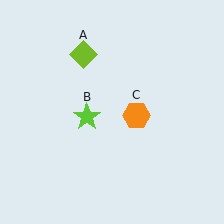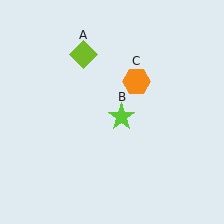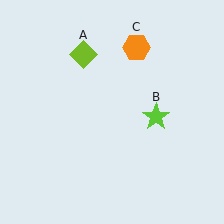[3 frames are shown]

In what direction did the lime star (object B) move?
The lime star (object B) moved right.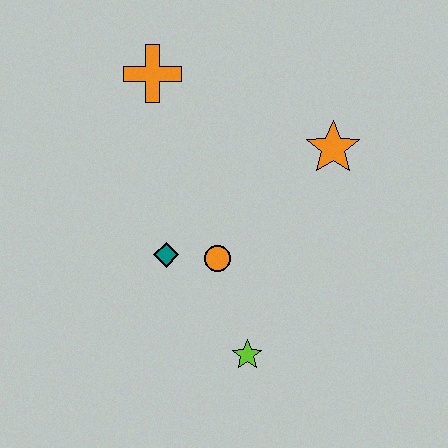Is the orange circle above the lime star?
Yes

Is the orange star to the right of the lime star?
Yes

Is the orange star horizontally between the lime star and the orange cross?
No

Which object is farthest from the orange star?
The lime star is farthest from the orange star.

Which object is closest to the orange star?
The orange circle is closest to the orange star.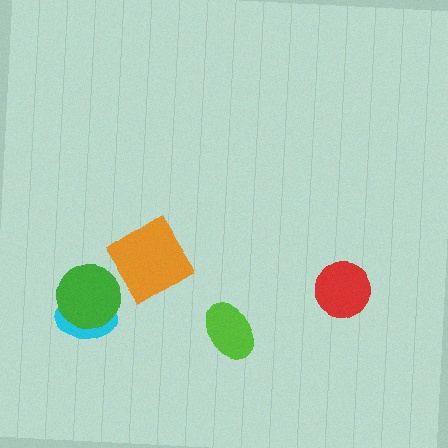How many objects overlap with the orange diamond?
0 objects overlap with the orange diamond.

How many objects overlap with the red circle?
0 objects overlap with the red circle.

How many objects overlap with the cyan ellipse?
1 object overlaps with the cyan ellipse.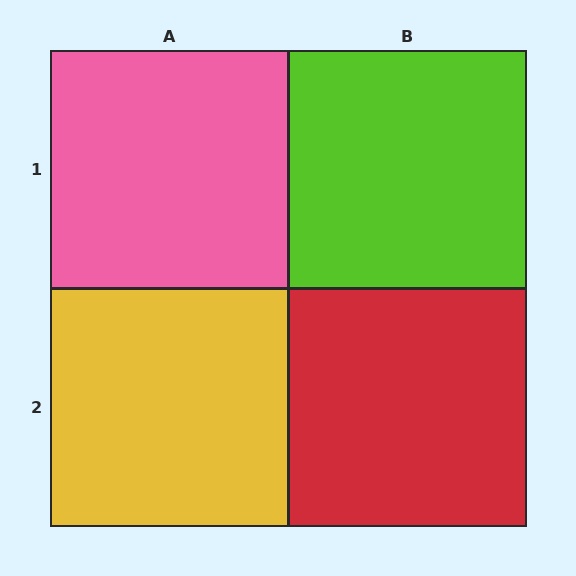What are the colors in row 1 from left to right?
Pink, lime.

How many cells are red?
1 cell is red.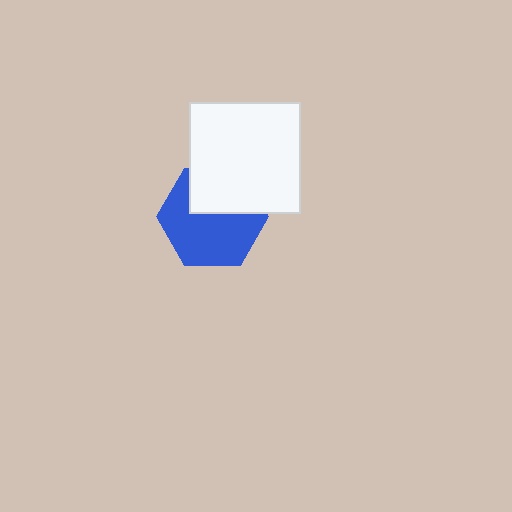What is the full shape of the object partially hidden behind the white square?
The partially hidden object is a blue hexagon.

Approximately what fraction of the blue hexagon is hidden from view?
Roughly 36% of the blue hexagon is hidden behind the white square.